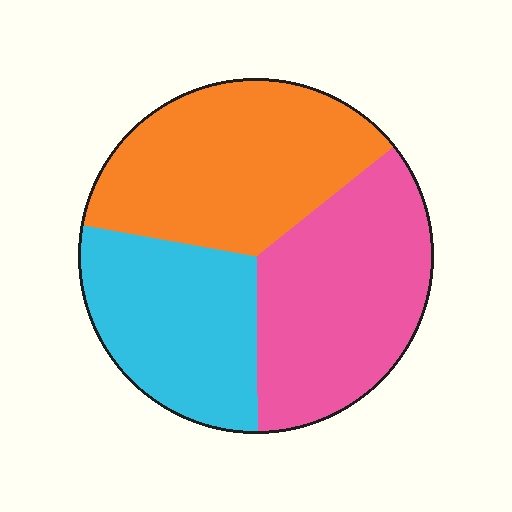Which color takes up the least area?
Cyan, at roughly 30%.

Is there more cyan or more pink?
Pink.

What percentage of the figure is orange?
Orange covers roughly 35% of the figure.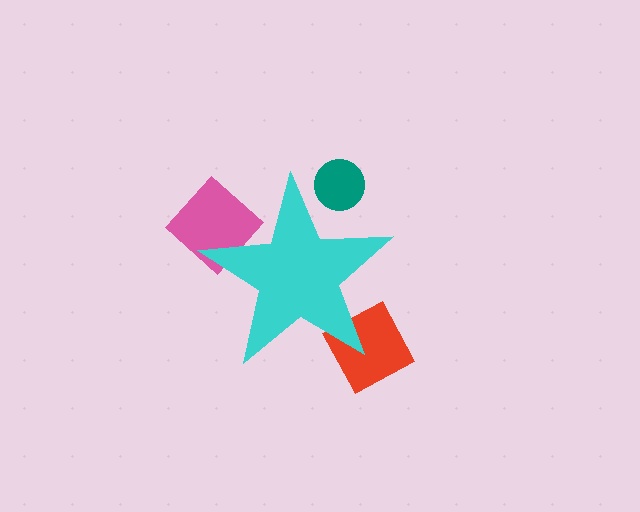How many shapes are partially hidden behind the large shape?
4 shapes are partially hidden.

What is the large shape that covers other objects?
A cyan star.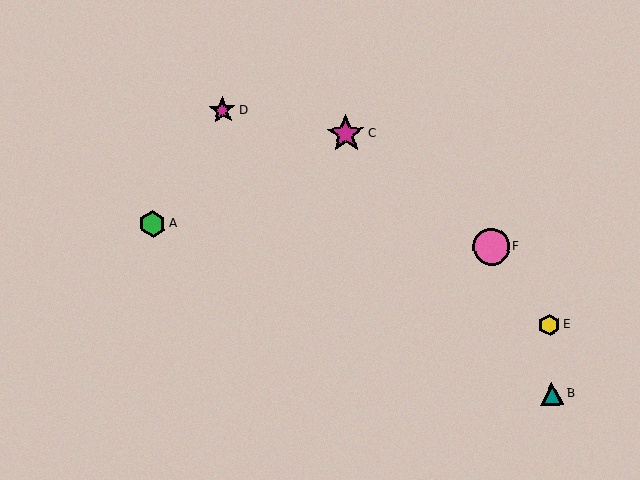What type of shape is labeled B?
Shape B is a teal triangle.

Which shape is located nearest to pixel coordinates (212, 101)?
The magenta star (labeled D) at (222, 110) is nearest to that location.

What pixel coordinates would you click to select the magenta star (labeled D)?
Click at (222, 110) to select the magenta star D.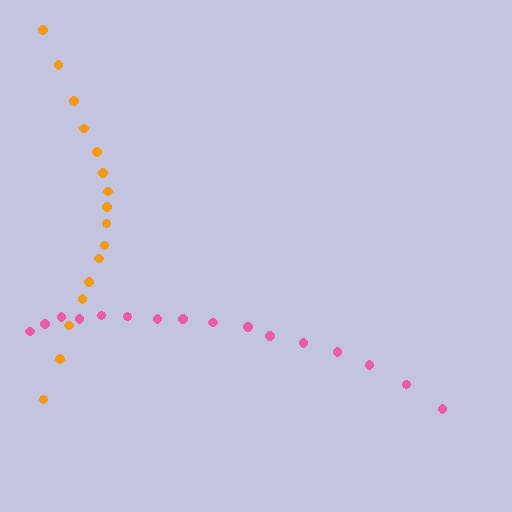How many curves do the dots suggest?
There are 2 distinct paths.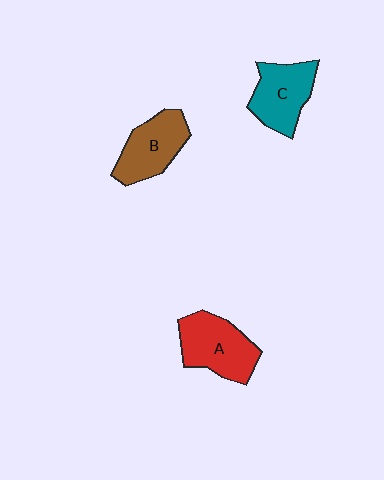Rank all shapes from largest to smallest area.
From largest to smallest: A (red), C (teal), B (brown).